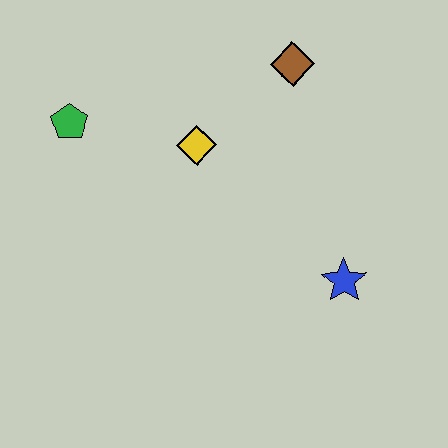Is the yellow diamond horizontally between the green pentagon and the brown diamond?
Yes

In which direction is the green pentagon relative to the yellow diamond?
The green pentagon is to the left of the yellow diamond.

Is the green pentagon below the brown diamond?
Yes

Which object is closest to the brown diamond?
The yellow diamond is closest to the brown diamond.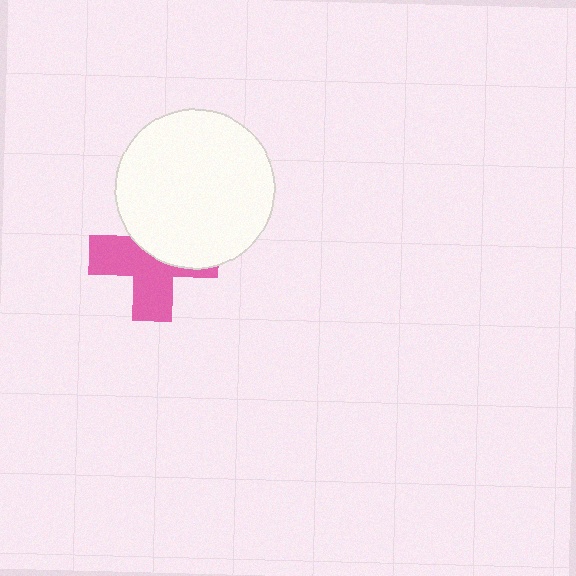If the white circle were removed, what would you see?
You would see the complete pink cross.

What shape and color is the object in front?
The object in front is a white circle.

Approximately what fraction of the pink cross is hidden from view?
Roughly 45% of the pink cross is hidden behind the white circle.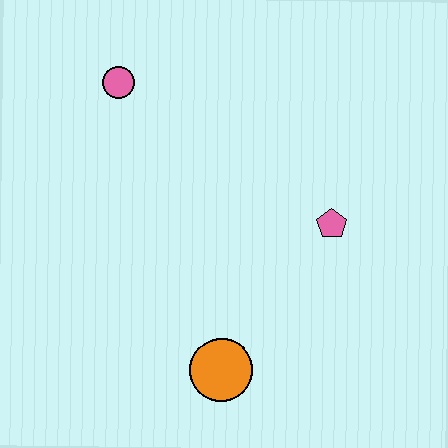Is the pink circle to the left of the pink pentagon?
Yes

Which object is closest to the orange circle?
The pink pentagon is closest to the orange circle.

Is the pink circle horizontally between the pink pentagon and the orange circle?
No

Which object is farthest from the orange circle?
The pink circle is farthest from the orange circle.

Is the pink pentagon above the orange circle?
Yes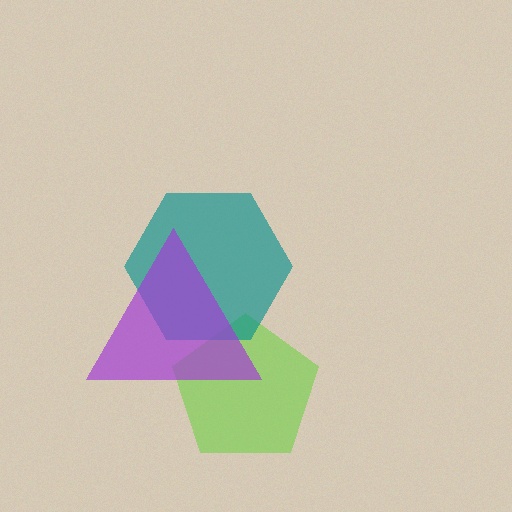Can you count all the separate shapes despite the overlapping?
Yes, there are 3 separate shapes.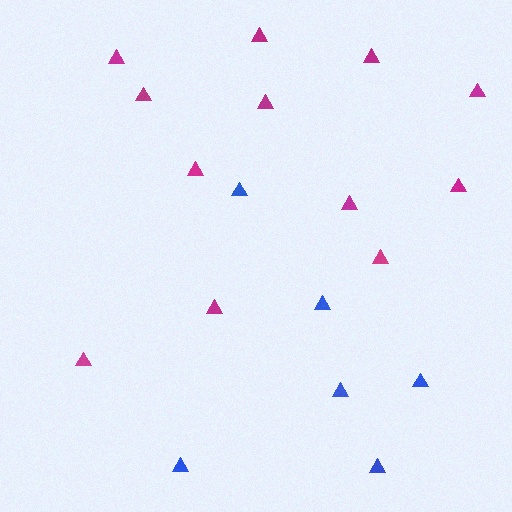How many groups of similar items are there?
There are 2 groups: one group of blue triangles (6) and one group of magenta triangles (12).